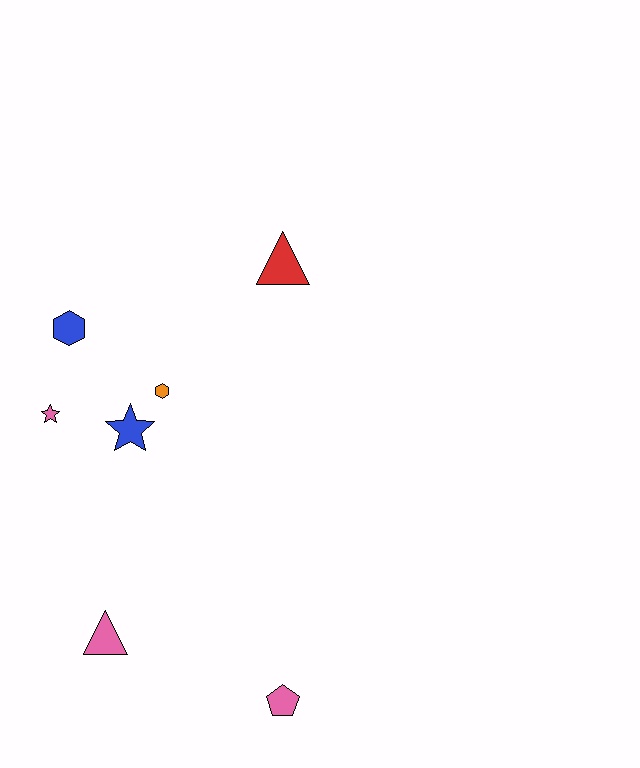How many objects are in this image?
There are 7 objects.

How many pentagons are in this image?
There is 1 pentagon.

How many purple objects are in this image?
There are no purple objects.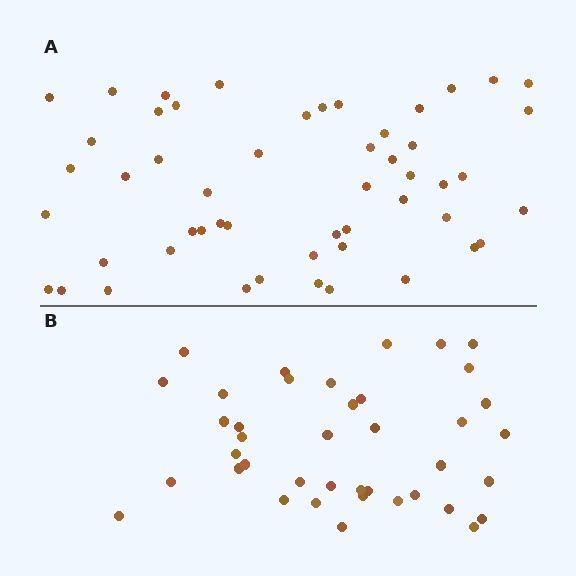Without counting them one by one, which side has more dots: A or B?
Region A (the top region) has more dots.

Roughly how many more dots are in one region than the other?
Region A has roughly 12 or so more dots than region B.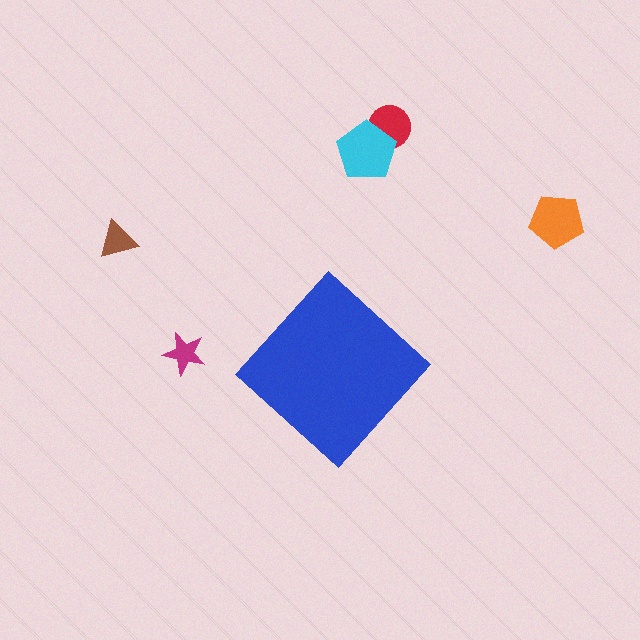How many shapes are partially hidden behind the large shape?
0 shapes are partially hidden.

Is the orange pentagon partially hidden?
No, the orange pentagon is fully visible.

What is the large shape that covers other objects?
A blue diamond.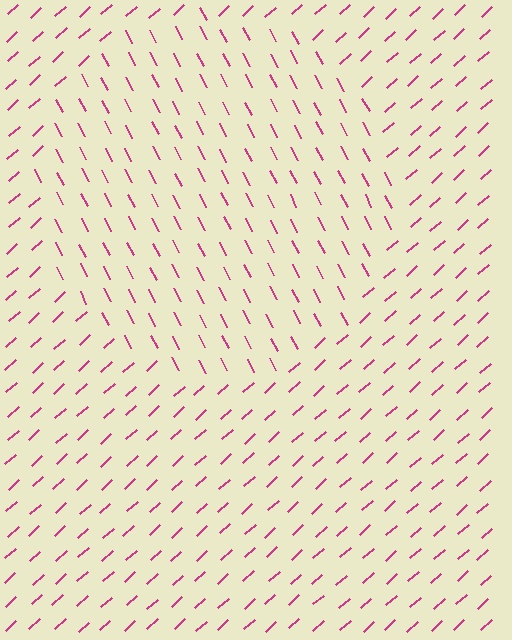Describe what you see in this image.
The image is filled with small magenta line segments. A circle region in the image has lines oriented differently from the surrounding lines, creating a visible texture boundary.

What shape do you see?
I see a circle.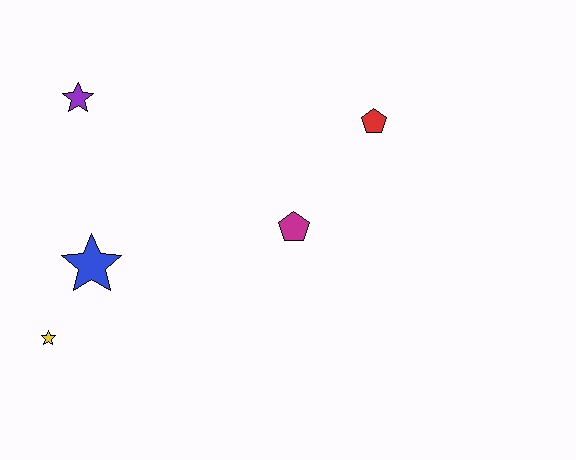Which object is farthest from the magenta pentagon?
The yellow star is farthest from the magenta pentagon.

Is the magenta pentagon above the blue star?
Yes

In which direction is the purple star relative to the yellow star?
The purple star is above the yellow star.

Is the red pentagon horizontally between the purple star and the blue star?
No